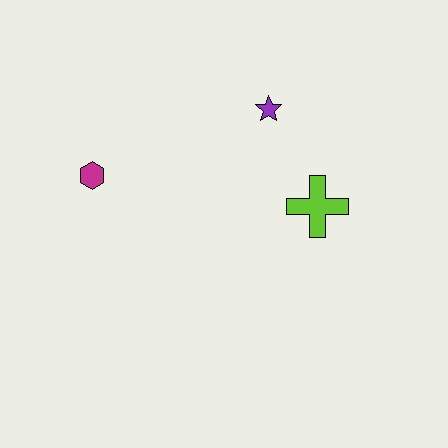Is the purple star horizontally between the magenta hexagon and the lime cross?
Yes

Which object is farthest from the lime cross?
The magenta hexagon is farthest from the lime cross.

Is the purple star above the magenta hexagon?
Yes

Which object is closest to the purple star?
The lime cross is closest to the purple star.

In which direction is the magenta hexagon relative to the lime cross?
The magenta hexagon is to the left of the lime cross.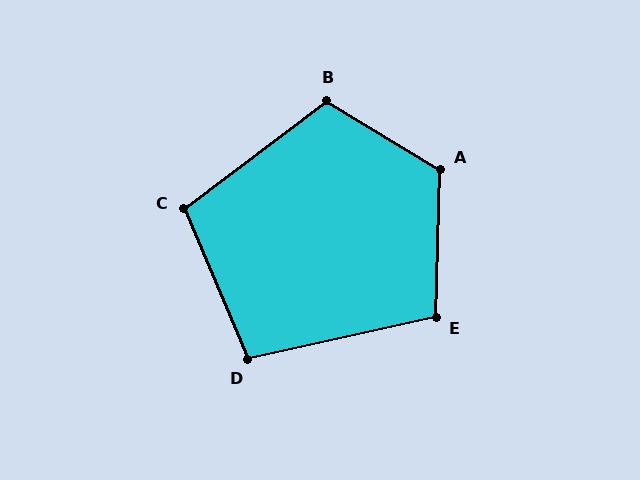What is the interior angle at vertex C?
Approximately 104 degrees (obtuse).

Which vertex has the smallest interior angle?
D, at approximately 100 degrees.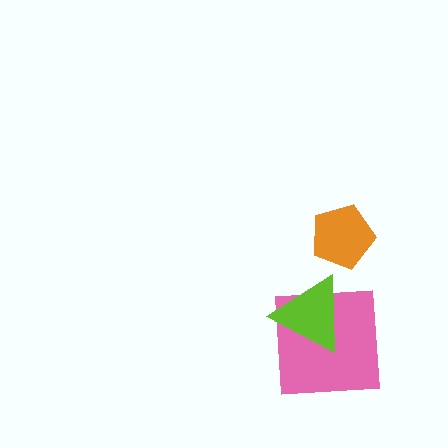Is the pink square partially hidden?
Yes, it is partially covered by another shape.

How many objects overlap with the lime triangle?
1 object overlaps with the lime triangle.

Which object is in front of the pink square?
The lime triangle is in front of the pink square.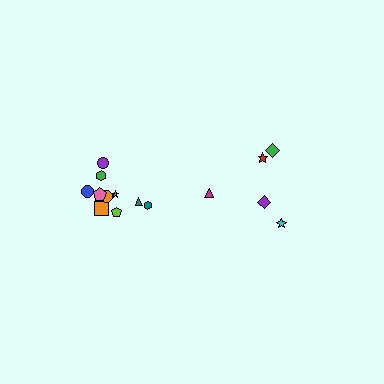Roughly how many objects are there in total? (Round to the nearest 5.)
Roughly 15 objects in total.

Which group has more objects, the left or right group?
The left group.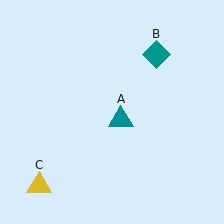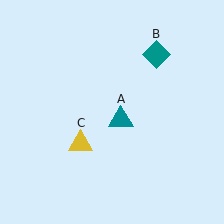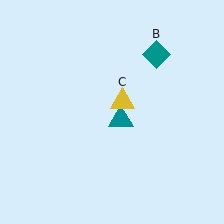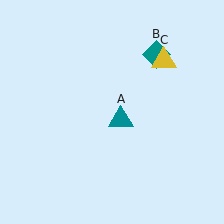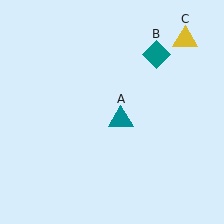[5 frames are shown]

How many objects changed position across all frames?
1 object changed position: yellow triangle (object C).